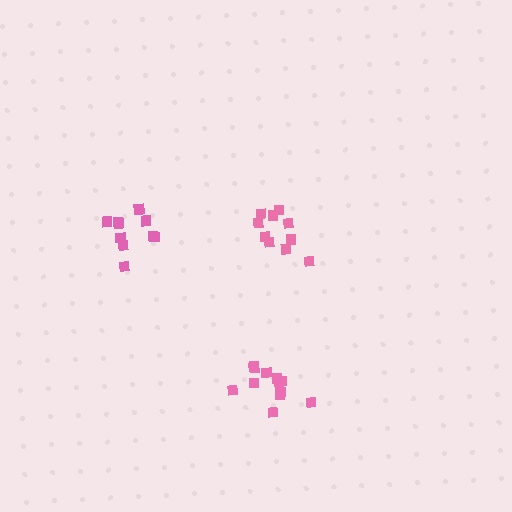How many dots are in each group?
Group 1: 13 dots, Group 2: 10 dots, Group 3: 10 dots (33 total).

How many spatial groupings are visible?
There are 3 spatial groupings.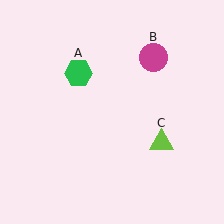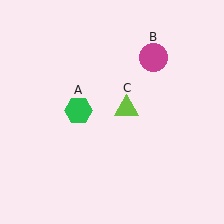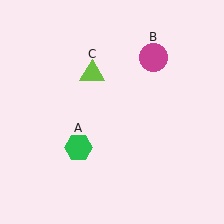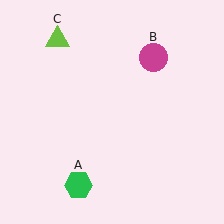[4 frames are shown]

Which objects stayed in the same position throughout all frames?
Magenta circle (object B) remained stationary.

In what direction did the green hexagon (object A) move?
The green hexagon (object A) moved down.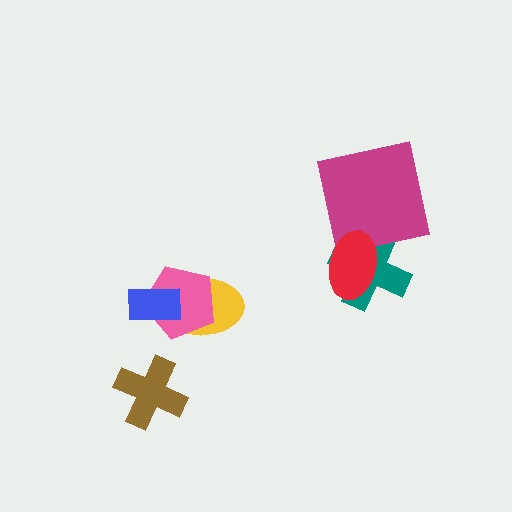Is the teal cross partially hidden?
Yes, it is partially covered by another shape.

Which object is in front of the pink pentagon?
The blue rectangle is in front of the pink pentagon.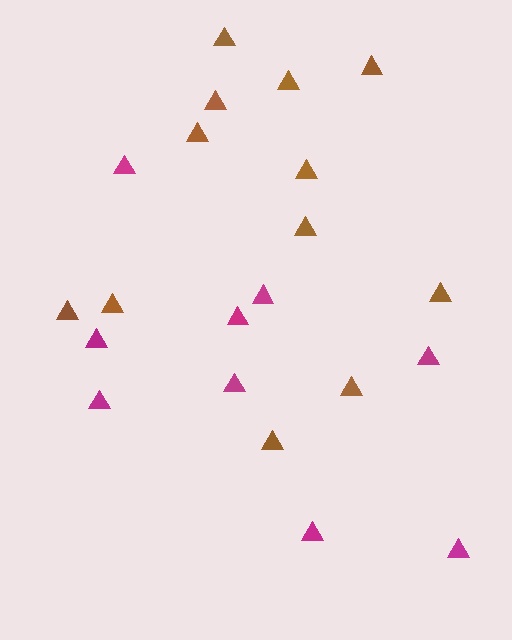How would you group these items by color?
There are 2 groups: one group of magenta triangles (9) and one group of brown triangles (12).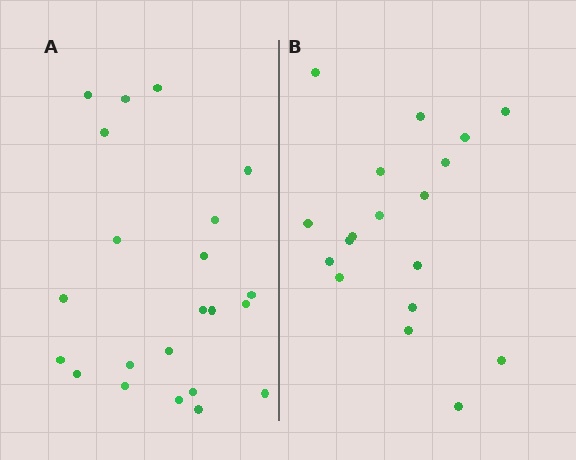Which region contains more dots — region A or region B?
Region A (the left region) has more dots.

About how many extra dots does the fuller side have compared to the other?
Region A has about 4 more dots than region B.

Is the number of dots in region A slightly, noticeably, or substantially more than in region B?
Region A has only slightly more — the two regions are fairly close. The ratio is roughly 1.2 to 1.